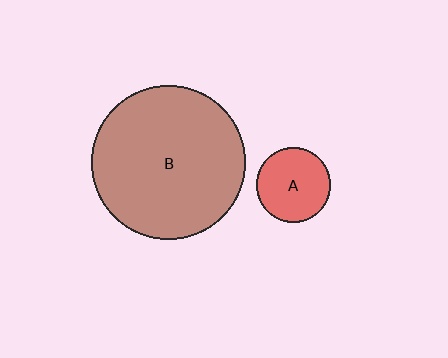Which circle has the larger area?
Circle B (brown).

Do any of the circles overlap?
No, none of the circles overlap.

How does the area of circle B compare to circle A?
Approximately 4.2 times.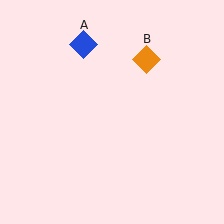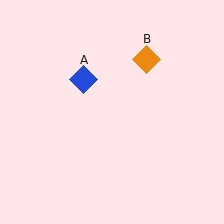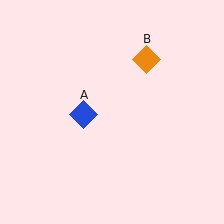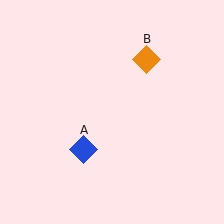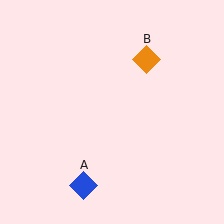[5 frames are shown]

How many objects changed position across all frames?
1 object changed position: blue diamond (object A).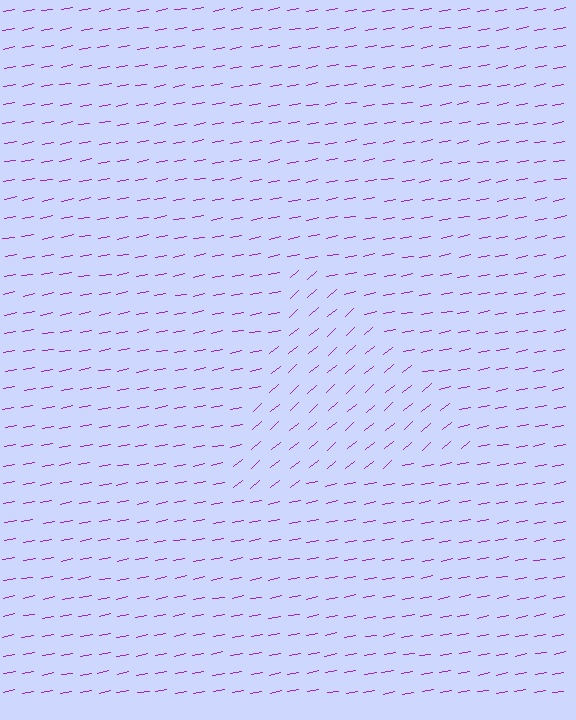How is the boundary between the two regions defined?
The boundary is defined purely by a change in line orientation (approximately 30 degrees difference). All lines are the same color and thickness.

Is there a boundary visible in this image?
Yes, there is a texture boundary formed by a change in line orientation.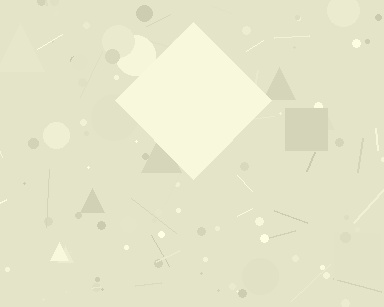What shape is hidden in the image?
A diamond is hidden in the image.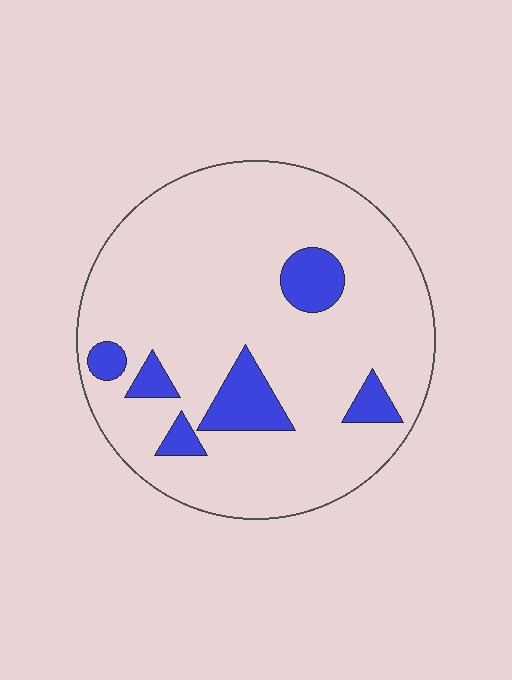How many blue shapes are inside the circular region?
6.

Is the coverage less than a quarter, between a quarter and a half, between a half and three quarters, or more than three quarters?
Less than a quarter.